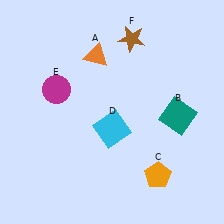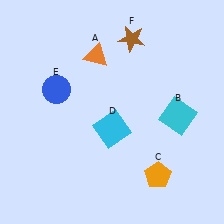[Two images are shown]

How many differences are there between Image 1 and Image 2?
There are 2 differences between the two images.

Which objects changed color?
B changed from teal to cyan. E changed from magenta to blue.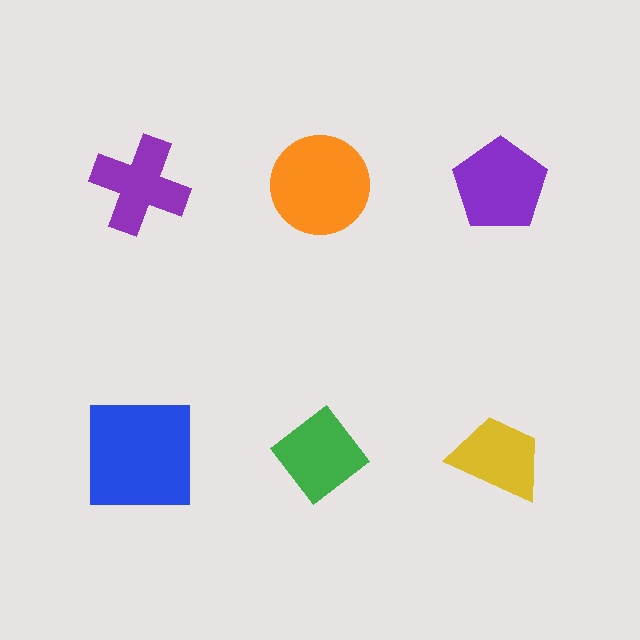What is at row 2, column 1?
A blue square.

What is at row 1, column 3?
A purple pentagon.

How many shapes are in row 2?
3 shapes.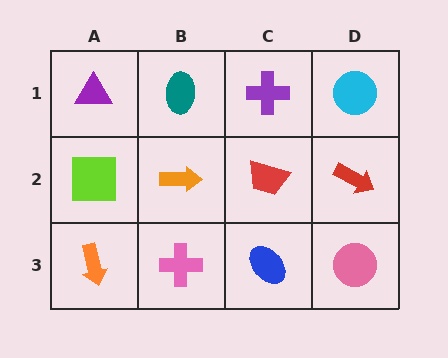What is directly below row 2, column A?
An orange arrow.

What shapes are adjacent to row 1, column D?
A red arrow (row 2, column D), a purple cross (row 1, column C).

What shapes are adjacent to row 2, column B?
A teal ellipse (row 1, column B), a pink cross (row 3, column B), a lime square (row 2, column A), a red trapezoid (row 2, column C).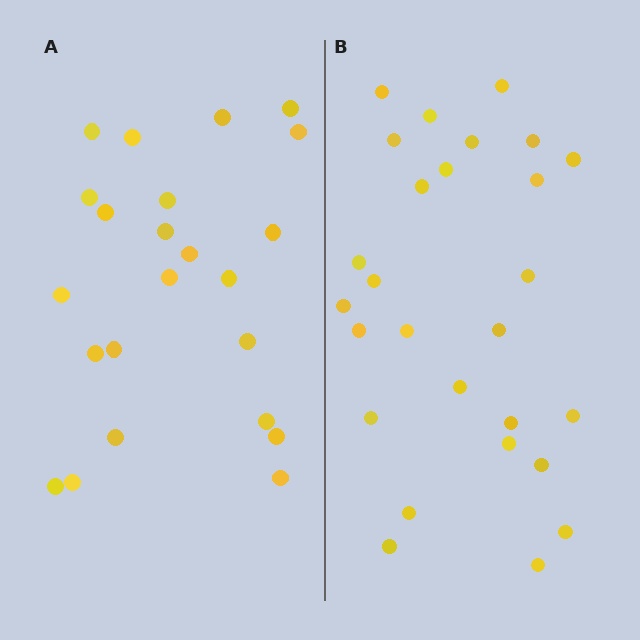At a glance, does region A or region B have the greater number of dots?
Region B (the right region) has more dots.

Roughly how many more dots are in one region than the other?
Region B has about 4 more dots than region A.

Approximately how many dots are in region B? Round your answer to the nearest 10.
About 30 dots. (The exact count is 27, which rounds to 30.)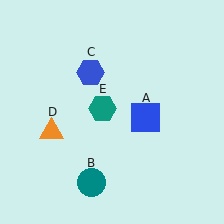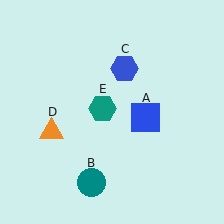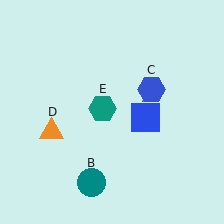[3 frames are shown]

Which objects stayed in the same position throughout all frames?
Blue square (object A) and teal circle (object B) and orange triangle (object D) and teal hexagon (object E) remained stationary.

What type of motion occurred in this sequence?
The blue hexagon (object C) rotated clockwise around the center of the scene.